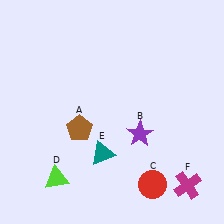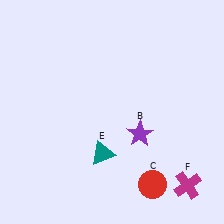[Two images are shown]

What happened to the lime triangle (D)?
The lime triangle (D) was removed in Image 2. It was in the bottom-left area of Image 1.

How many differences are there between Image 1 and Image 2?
There are 2 differences between the two images.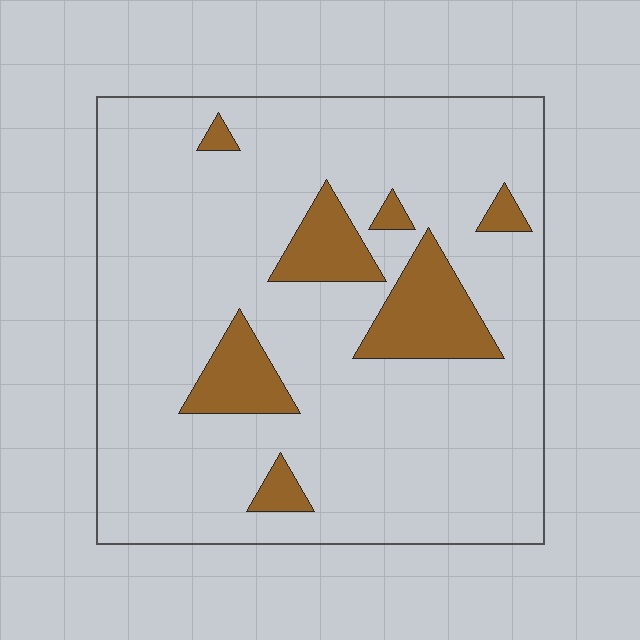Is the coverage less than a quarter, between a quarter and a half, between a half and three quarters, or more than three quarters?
Less than a quarter.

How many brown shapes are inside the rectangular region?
7.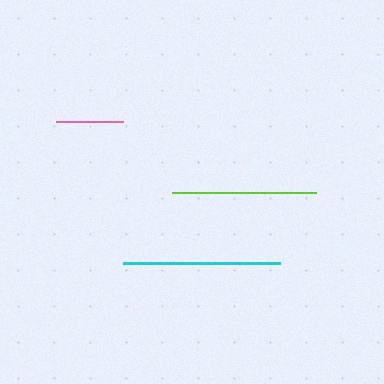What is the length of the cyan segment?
The cyan segment is approximately 157 pixels long.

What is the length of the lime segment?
The lime segment is approximately 145 pixels long.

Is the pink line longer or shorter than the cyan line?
The cyan line is longer than the pink line.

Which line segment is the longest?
The cyan line is the longest at approximately 157 pixels.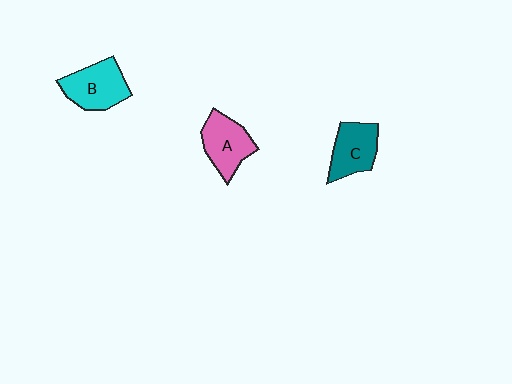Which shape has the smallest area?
Shape C (teal).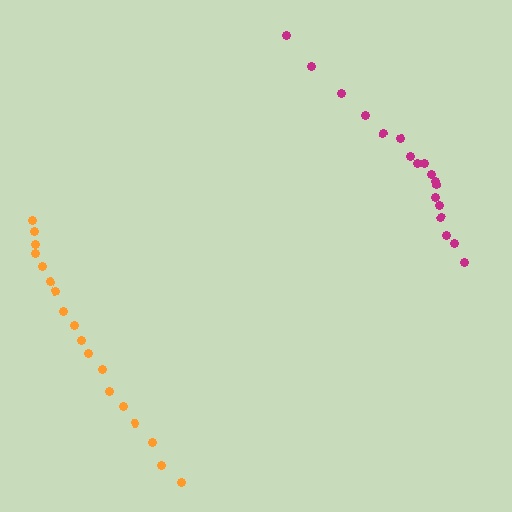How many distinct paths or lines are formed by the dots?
There are 2 distinct paths.